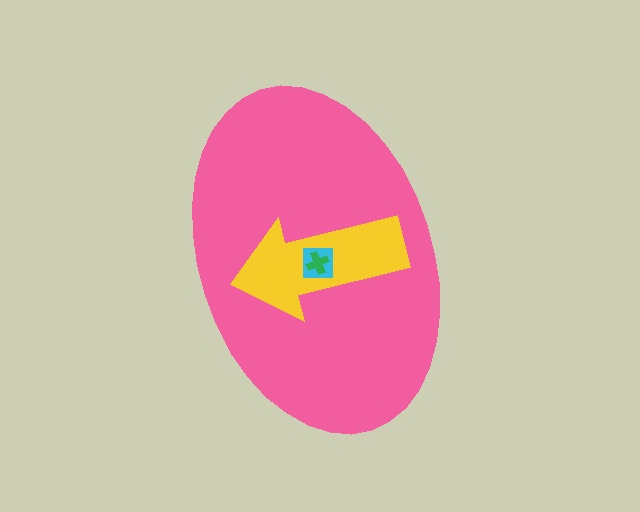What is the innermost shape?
The green cross.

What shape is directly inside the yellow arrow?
The cyan square.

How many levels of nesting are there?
4.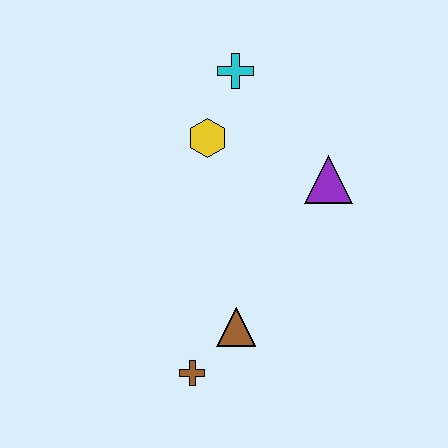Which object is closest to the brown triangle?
The brown cross is closest to the brown triangle.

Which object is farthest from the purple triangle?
The brown cross is farthest from the purple triangle.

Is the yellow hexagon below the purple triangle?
No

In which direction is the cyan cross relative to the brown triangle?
The cyan cross is above the brown triangle.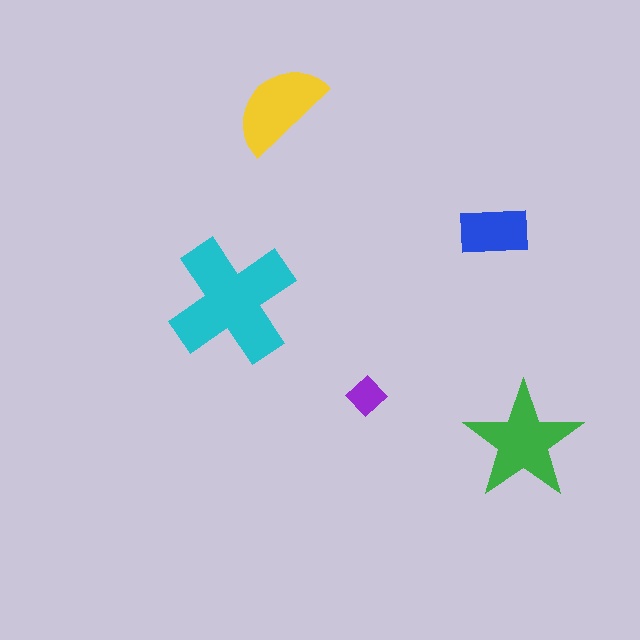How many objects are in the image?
There are 5 objects in the image.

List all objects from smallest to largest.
The purple diamond, the blue rectangle, the yellow semicircle, the green star, the cyan cross.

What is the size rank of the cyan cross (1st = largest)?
1st.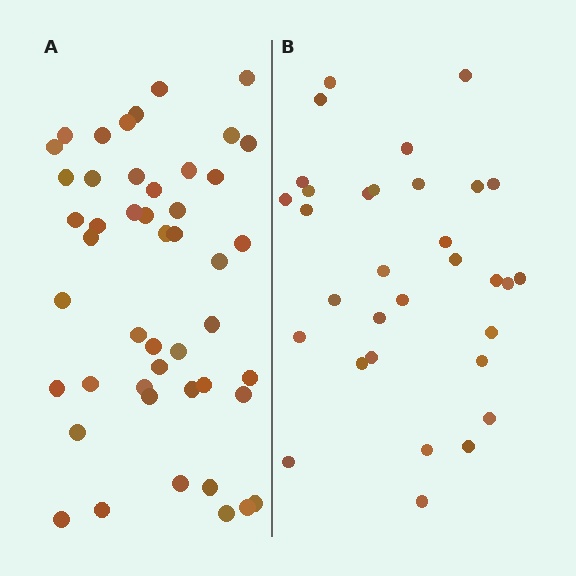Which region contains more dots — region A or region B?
Region A (the left region) has more dots.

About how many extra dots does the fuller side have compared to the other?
Region A has approximately 15 more dots than region B.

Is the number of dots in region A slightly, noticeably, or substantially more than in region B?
Region A has substantially more. The ratio is roughly 1.5 to 1.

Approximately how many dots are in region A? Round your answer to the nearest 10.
About 50 dots. (The exact count is 47, which rounds to 50.)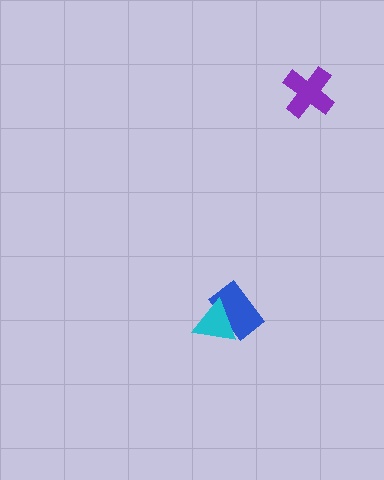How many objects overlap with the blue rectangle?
1 object overlaps with the blue rectangle.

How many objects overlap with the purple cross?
0 objects overlap with the purple cross.